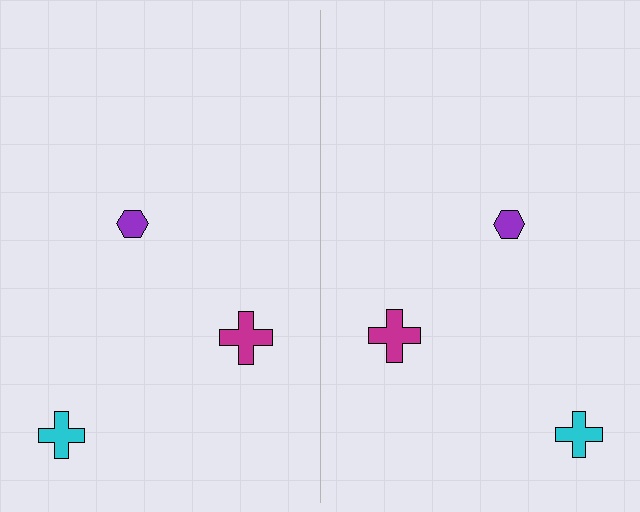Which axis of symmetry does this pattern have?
The pattern has a vertical axis of symmetry running through the center of the image.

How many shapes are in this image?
There are 6 shapes in this image.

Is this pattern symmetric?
Yes, this pattern has bilateral (reflection) symmetry.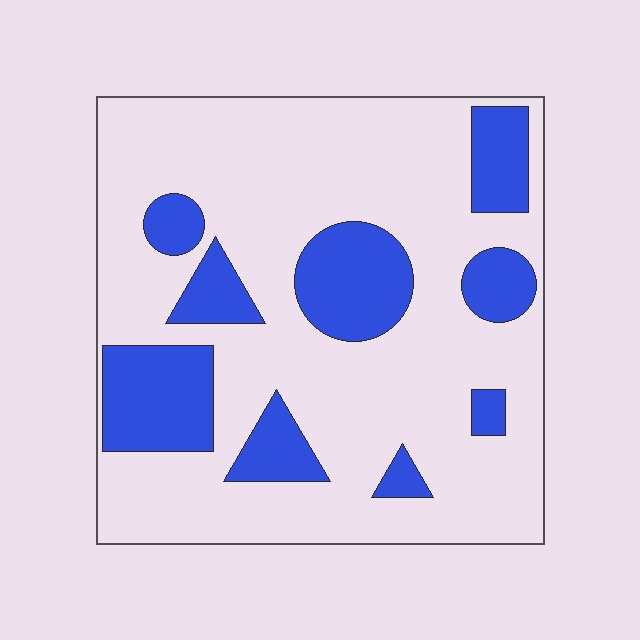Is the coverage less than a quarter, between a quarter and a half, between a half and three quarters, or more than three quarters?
Less than a quarter.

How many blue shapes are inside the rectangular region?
9.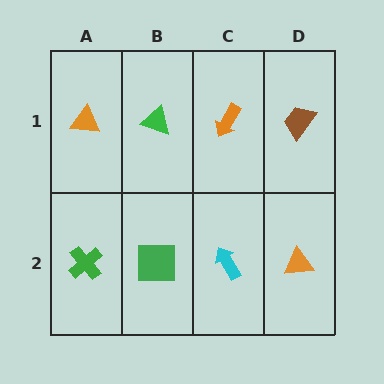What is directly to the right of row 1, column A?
A green triangle.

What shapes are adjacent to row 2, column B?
A green triangle (row 1, column B), a green cross (row 2, column A), a cyan arrow (row 2, column C).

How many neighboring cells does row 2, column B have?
3.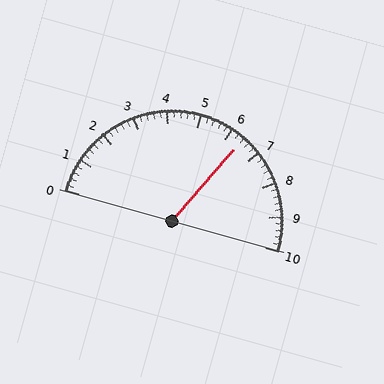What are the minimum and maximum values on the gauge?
The gauge ranges from 0 to 10.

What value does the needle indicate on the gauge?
The needle indicates approximately 6.4.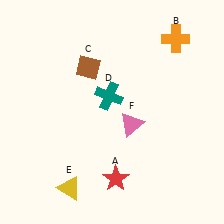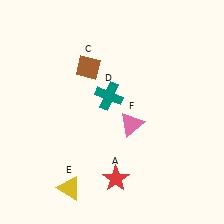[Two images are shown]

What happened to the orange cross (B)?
The orange cross (B) was removed in Image 2. It was in the top-right area of Image 1.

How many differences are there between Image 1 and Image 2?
There is 1 difference between the two images.